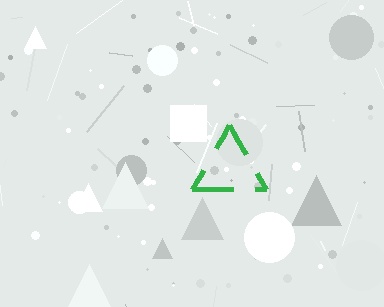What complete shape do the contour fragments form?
The contour fragments form a triangle.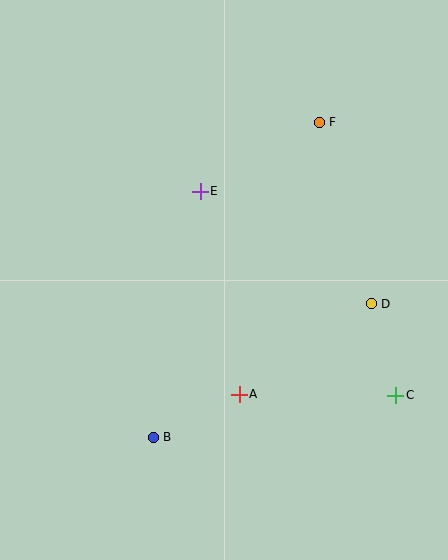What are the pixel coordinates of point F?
Point F is at (319, 122).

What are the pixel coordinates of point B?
Point B is at (153, 437).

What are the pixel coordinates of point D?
Point D is at (371, 304).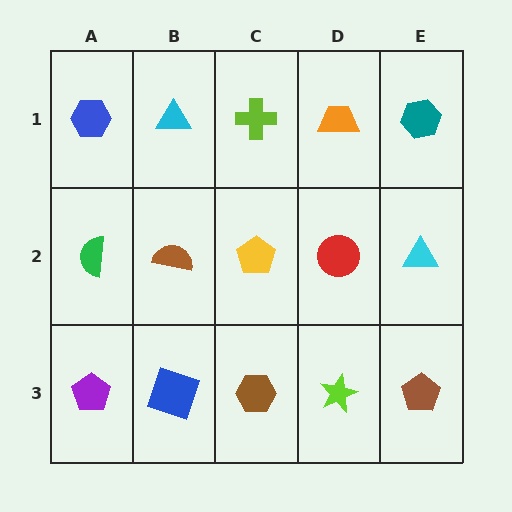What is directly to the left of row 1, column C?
A cyan triangle.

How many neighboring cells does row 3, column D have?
3.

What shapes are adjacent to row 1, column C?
A yellow pentagon (row 2, column C), a cyan triangle (row 1, column B), an orange trapezoid (row 1, column D).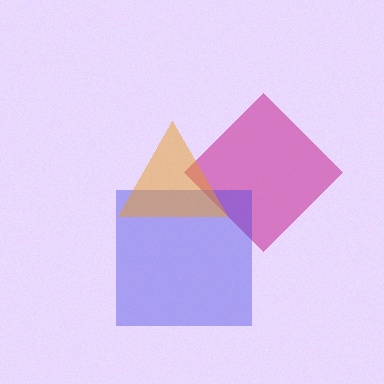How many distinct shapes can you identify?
There are 3 distinct shapes: a magenta diamond, a blue square, an orange triangle.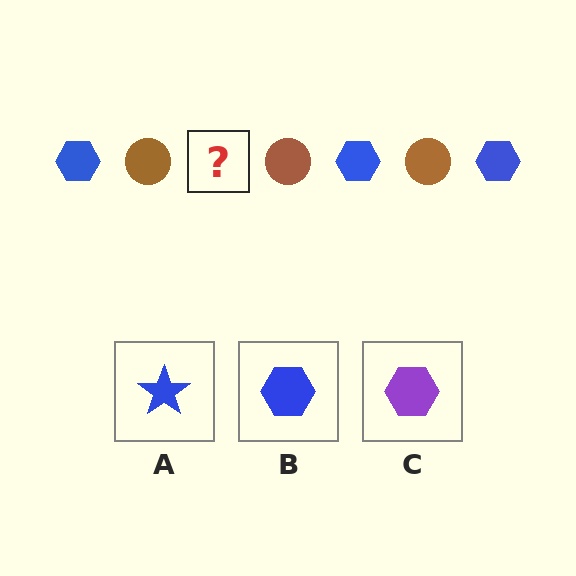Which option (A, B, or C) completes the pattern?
B.